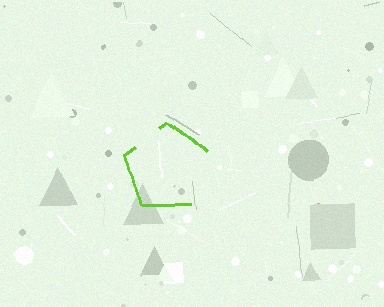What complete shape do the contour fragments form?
The contour fragments form a pentagon.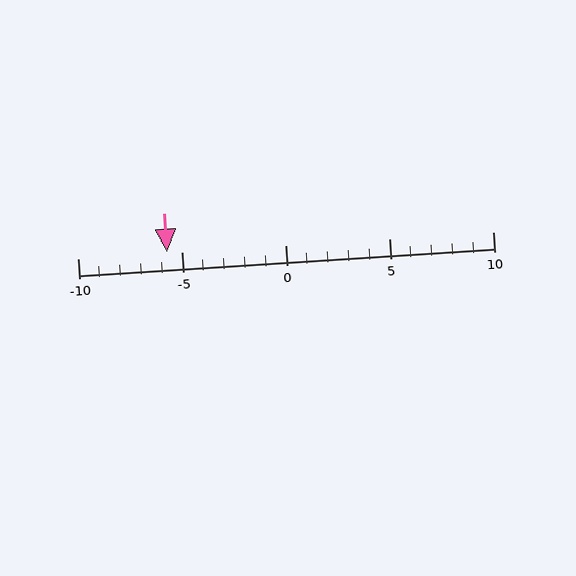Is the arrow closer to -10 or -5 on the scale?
The arrow is closer to -5.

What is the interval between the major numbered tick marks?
The major tick marks are spaced 5 units apart.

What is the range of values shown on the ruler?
The ruler shows values from -10 to 10.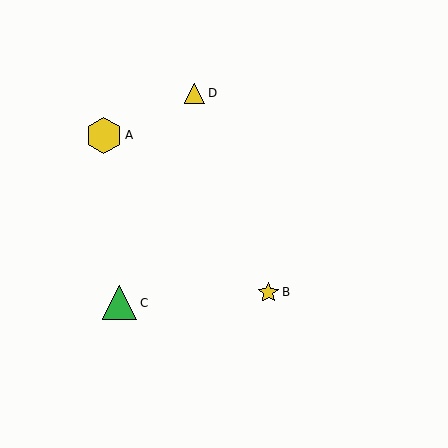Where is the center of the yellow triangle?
The center of the yellow triangle is at (195, 93).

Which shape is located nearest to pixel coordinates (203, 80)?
The yellow triangle (labeled D) at (195, 93) is nearest to that location.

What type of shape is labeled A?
Shape A is a yellow hexagon.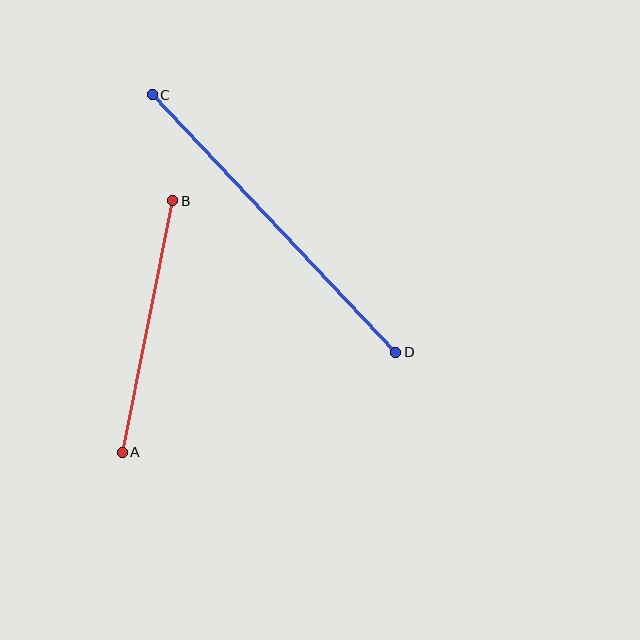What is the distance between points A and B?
The distance is approximately 256 pixels.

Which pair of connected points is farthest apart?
Points C and D are farthest apart.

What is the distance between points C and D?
The distance is approximately 354 pixels.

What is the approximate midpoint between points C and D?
The midpoint is at approximately (274, 224) pixels.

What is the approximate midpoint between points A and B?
The midpoint is at approximately (148, 327) pixels.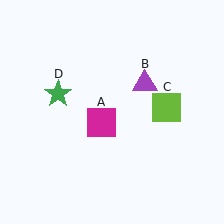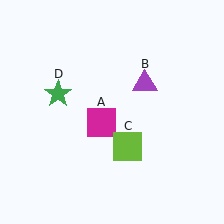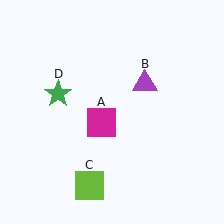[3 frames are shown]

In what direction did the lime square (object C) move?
The lime square (object C) moved down and to the left.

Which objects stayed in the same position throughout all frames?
Magenta square (object A) and purple triangle (object B) and green star (object D) remained stationary.